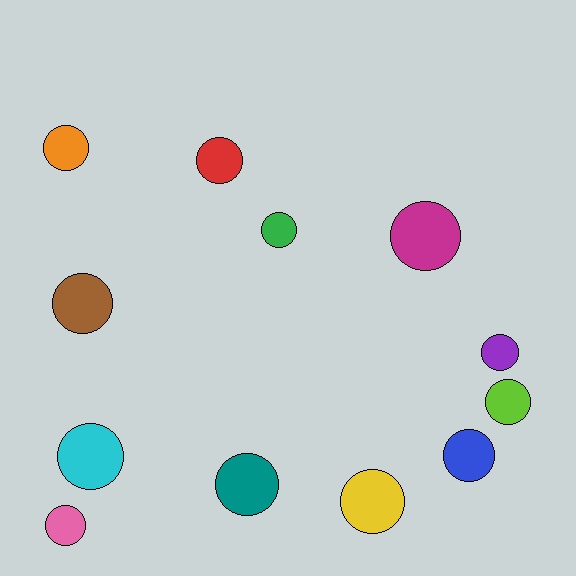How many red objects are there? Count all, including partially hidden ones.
There is 1 red object.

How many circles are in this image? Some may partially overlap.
There are 12 circles.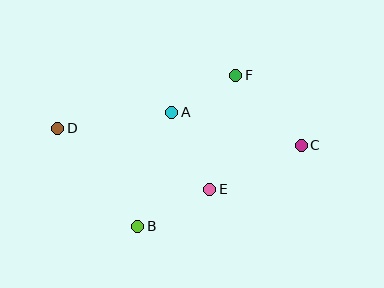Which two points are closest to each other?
Points A and F are closest to each other.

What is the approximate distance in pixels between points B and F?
The distance between B and F is approximately 180 pixels.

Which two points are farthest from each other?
Points C and D are farthest from each other.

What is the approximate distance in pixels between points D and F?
The distance between D and F is approximately 186 pixels.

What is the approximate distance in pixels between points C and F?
The distance between C and F is approximately 96 pixels.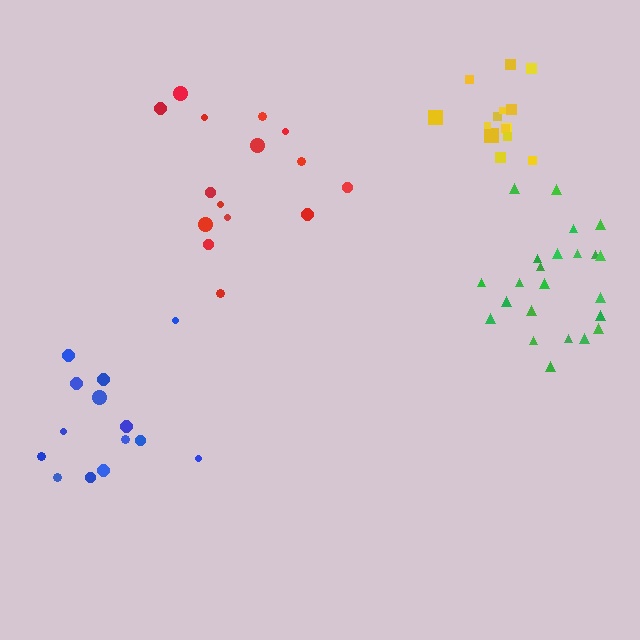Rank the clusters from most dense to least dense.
yellow, green, blue, red.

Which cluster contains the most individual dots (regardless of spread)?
Green (23).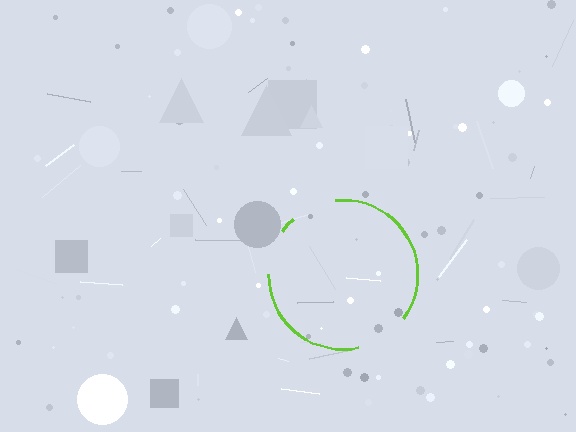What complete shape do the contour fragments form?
The contour fragments form a circle.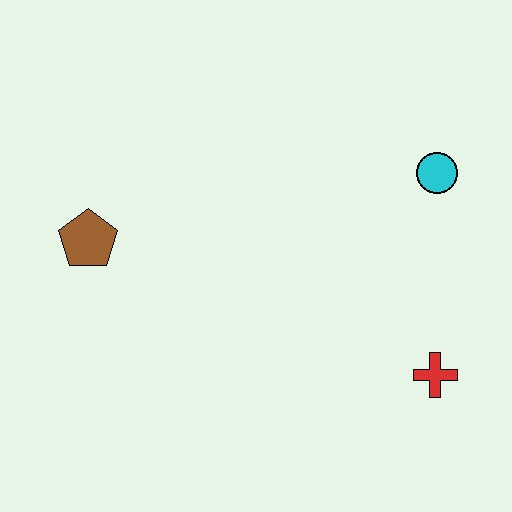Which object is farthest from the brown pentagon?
The red cross is farthest from the brown pentagon.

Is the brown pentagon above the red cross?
Yes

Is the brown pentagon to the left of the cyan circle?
Yes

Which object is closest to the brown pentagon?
The cyan circle is closest to the brown pentagon.